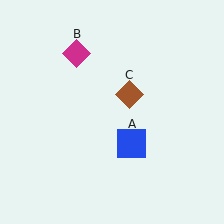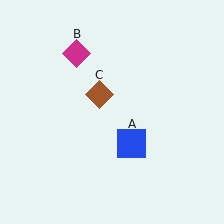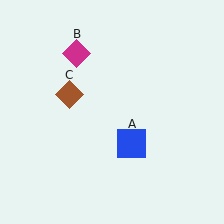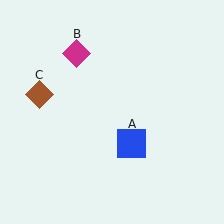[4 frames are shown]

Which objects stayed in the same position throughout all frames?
Blue square (object A) and magenta diamond (object B) remained stationary.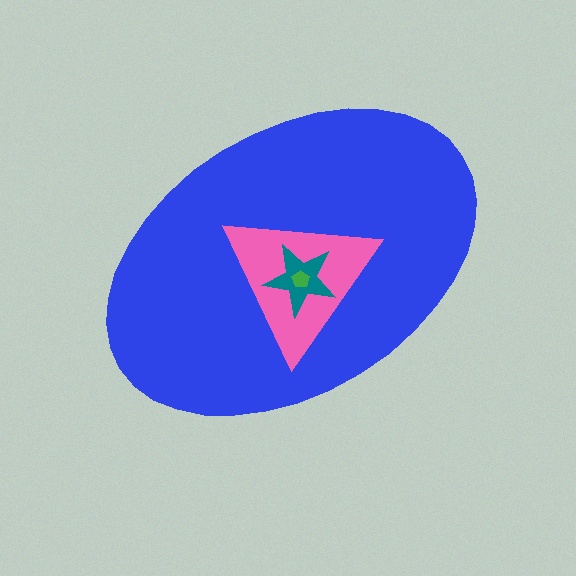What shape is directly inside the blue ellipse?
The pink triangle.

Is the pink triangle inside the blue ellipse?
Yes.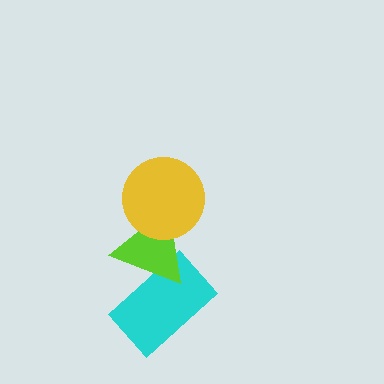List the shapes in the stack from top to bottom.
From top to bottom: the yellow circle, the lime triangle, the cyan rectangle.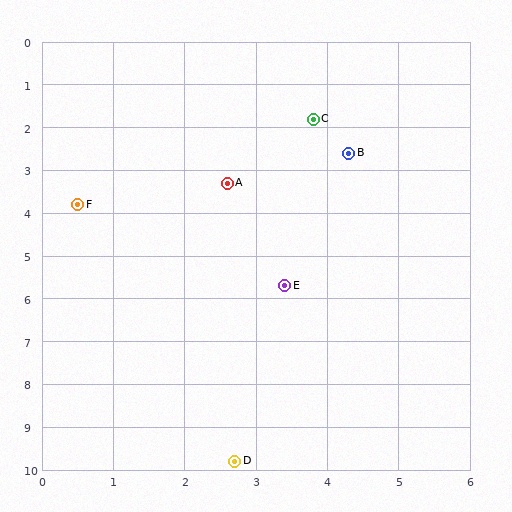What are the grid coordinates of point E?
Point E is at approximately (3.4, 5.7).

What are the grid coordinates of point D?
Point D is at approximately (2.7, 9.8).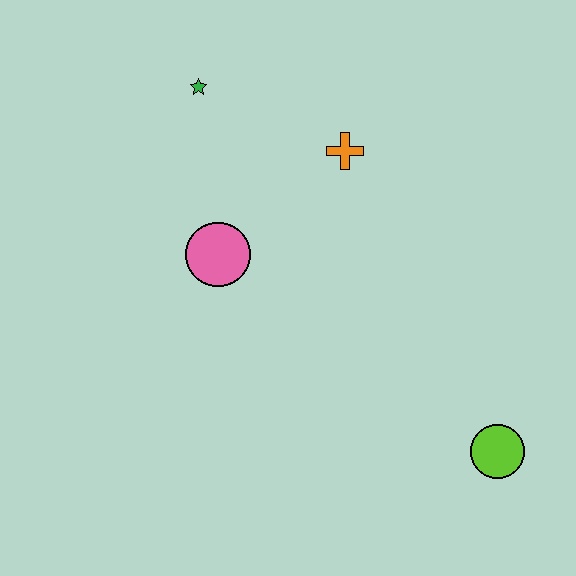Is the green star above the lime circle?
Yes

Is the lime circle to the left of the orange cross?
No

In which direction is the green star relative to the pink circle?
The green star is above the pink circle.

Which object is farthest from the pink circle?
The lime circle is farthest from the pink circle.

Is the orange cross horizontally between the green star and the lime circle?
Yes